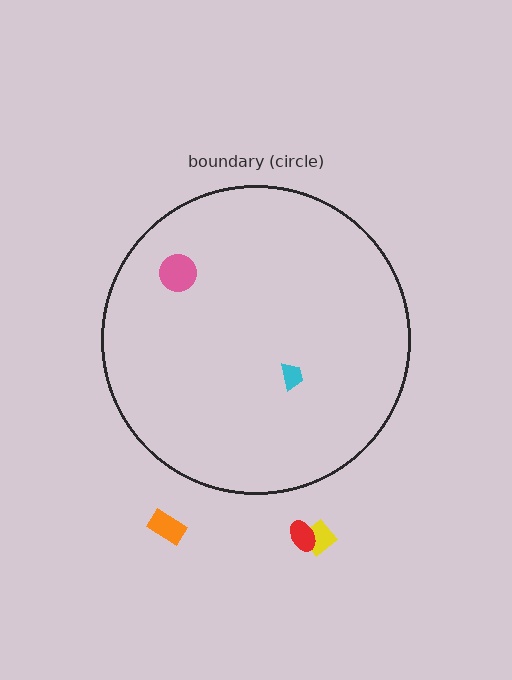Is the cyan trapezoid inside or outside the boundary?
Inside.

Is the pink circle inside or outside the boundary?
Inside.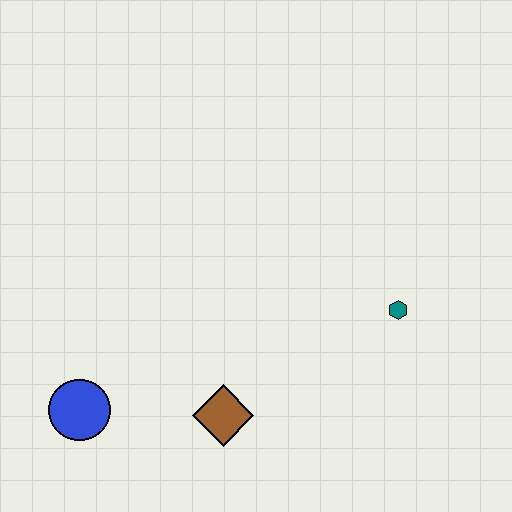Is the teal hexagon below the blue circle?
No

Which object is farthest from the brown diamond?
The teal hexagon is farthest from the brown diamond.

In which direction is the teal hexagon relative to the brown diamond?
The teal hexagon is to the right of the brown diamond.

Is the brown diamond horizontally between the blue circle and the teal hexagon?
Yes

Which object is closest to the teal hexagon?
The brown diamond is closest to the teal hexagon.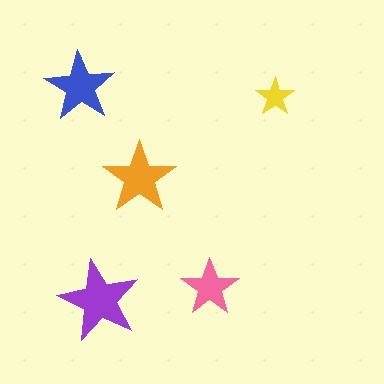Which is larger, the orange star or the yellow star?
The orange one.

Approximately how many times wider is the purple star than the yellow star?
About 2 times wider.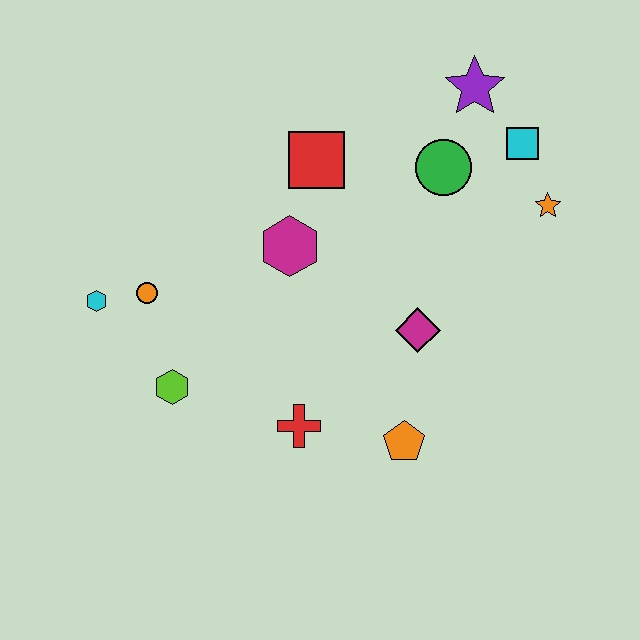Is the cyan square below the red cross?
No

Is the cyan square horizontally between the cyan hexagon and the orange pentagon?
No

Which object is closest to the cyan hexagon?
The orange circle is closest to the cyan hexagon.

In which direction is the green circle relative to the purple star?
The green circle is below the purple star.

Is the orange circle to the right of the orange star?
No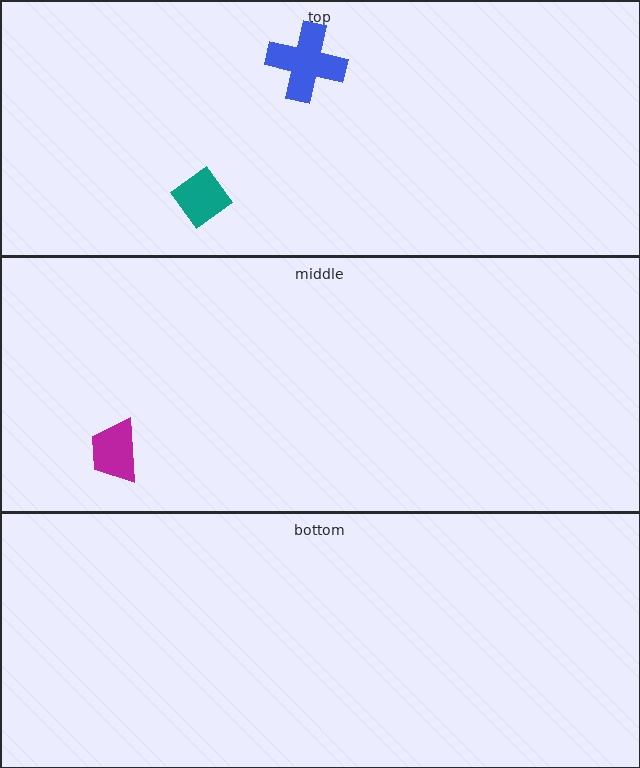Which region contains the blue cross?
The top region.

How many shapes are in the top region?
2.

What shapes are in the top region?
The teal diamond, the blue cross.